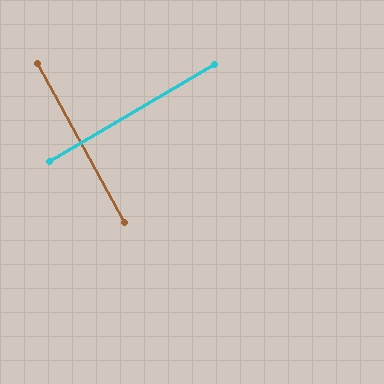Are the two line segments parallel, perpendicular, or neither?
Perpendicular — they meet at approximately 89°.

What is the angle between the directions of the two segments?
Approximately 89 degrees.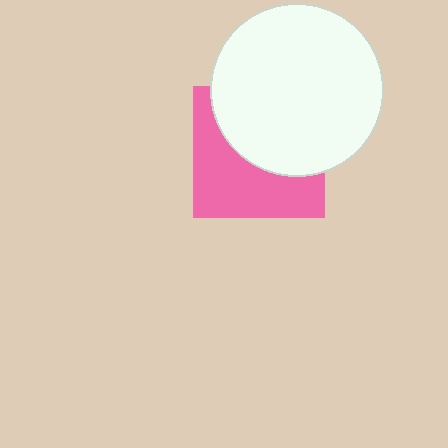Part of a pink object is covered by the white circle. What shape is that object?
It is a square.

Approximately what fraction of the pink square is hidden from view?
Roughly 51% of the pink square is hidden behind the white circle.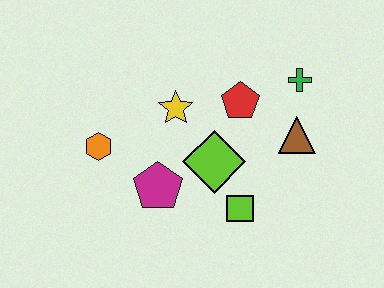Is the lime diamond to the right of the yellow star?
Yes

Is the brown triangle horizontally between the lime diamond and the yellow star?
No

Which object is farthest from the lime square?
The orange hexagon is farthest from the lime square.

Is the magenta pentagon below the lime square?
No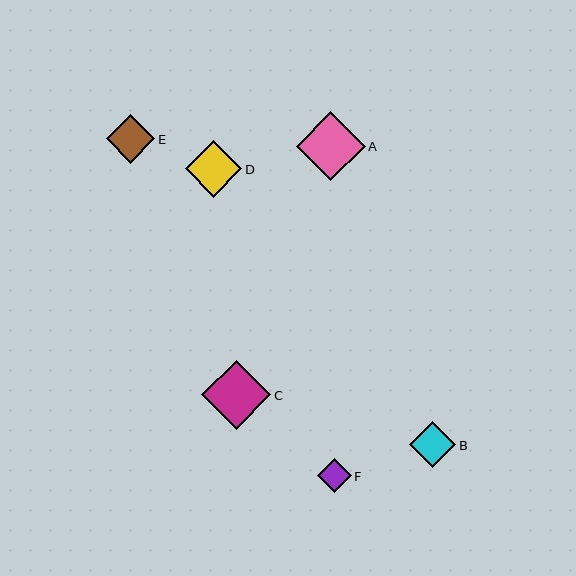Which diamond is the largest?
Diamond C is the largest with a size of approximately 69 pixels.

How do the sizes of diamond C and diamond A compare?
Diamond C and diamond A are approximately the same size.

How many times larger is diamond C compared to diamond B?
Diamond C is approximately 1.5 times the size of diamond B.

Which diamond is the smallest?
Diamond F is the smallest with a size of approximately 34 pixels.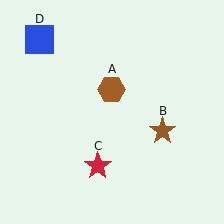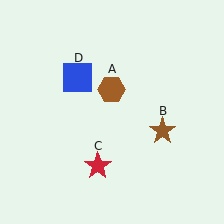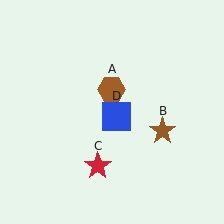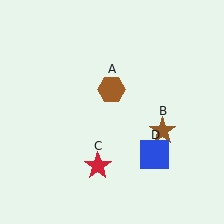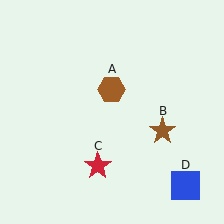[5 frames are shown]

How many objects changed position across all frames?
1 object changed position: blue square (object D).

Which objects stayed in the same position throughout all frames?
Brown hexagon (object A) and brown star (object B) and red star (object C) remained stationary.